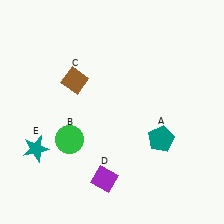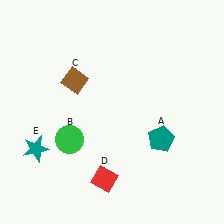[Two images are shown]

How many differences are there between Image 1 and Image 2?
There is 1 difference between the two images.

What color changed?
The diamond (D) changed from purple in Image 1 to red in Image 2.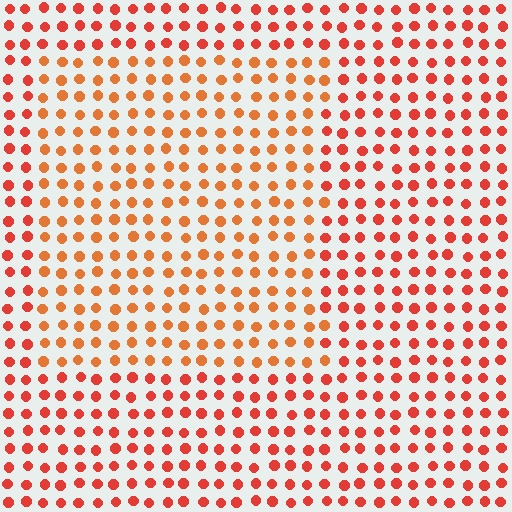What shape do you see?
I see a rectangle.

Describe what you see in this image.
The image is filled with small red elements in a uniform arrangement. A rectangle-shaped region is visible where the elements are tinted to a slightly different hue, forming a subtle color boundary.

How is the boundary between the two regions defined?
The boundary is defined purely by a slight shift in hue (about 21 degrees). Spacing, size, and orientation are identical on both sides.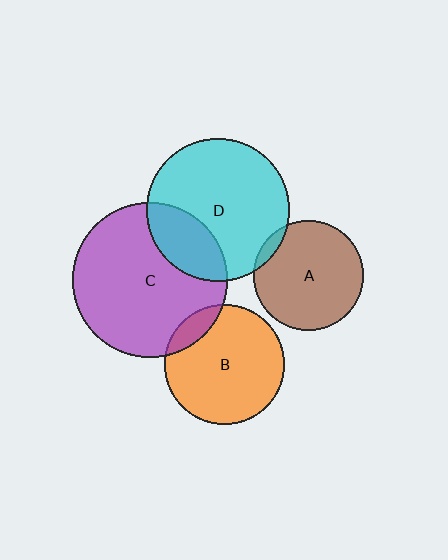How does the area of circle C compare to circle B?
Approximately 1.7 times.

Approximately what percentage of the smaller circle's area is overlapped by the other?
Approximately 5%.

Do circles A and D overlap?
Yes.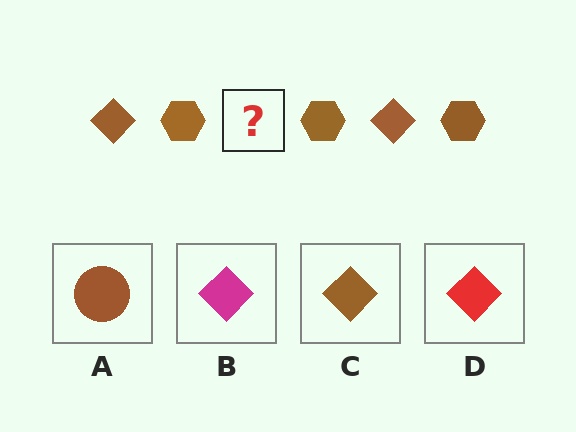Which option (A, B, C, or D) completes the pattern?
C.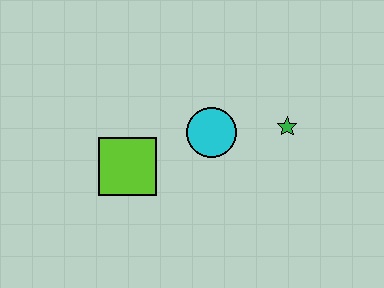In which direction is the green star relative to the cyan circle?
The green star is to the right of the cyan circle.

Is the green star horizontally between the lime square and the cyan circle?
No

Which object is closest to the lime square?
The cyan circle is closest to the lime square.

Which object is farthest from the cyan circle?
The lime square is farthest from the cyan circle.